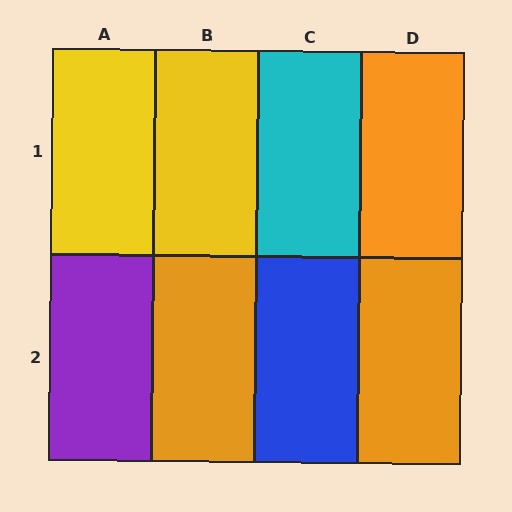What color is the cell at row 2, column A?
Purple.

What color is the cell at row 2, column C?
Blue.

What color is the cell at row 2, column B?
Orange.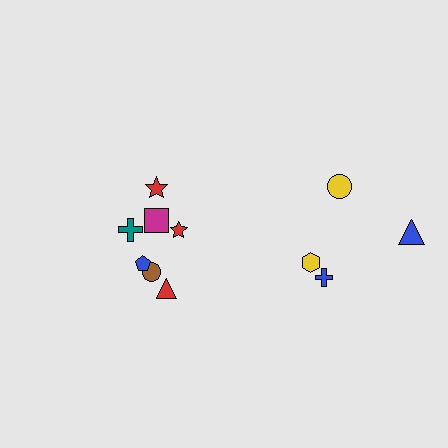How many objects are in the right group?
There are 4 objects.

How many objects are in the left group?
There are 7 objects.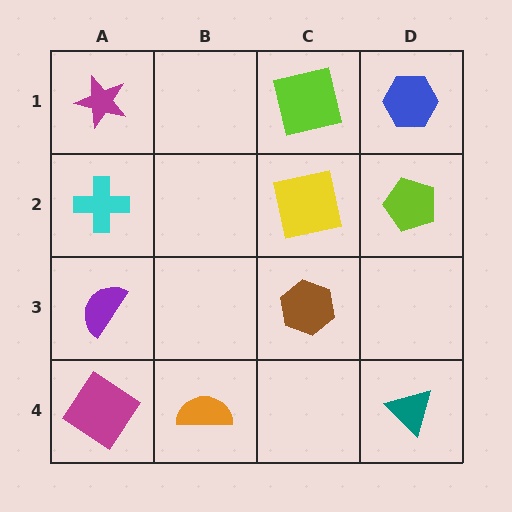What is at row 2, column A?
A cyan cross.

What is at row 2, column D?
A lime pentagon.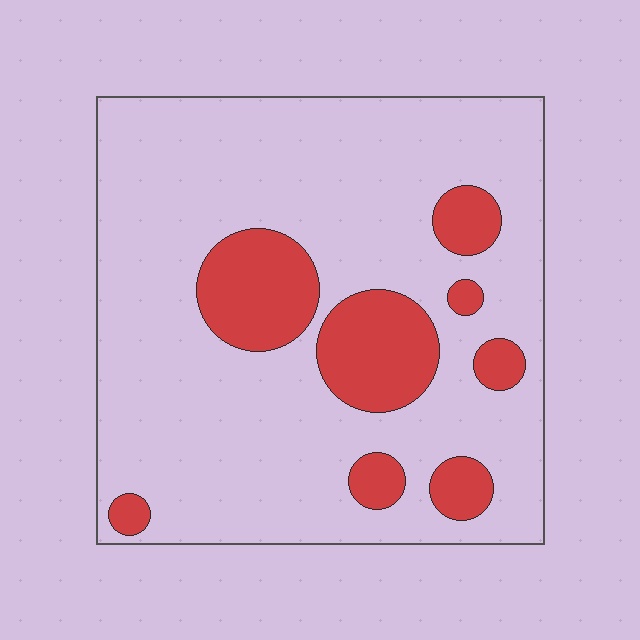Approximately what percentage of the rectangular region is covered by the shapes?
Approximately 20%.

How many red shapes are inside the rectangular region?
8.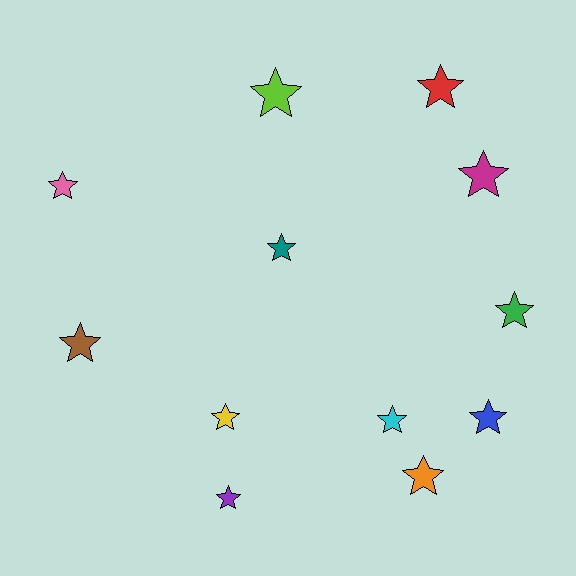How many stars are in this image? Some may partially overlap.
There are 12 stars.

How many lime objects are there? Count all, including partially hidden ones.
There is 1 lime object.